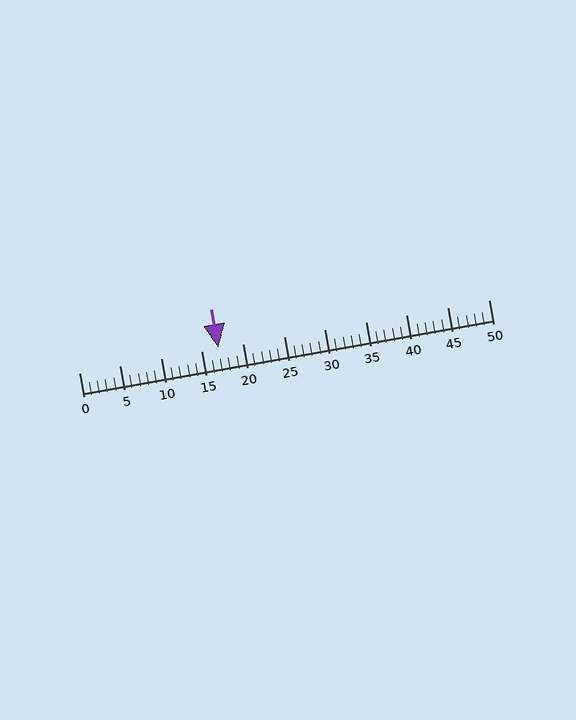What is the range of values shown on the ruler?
The ruler shows values from 0 to 50.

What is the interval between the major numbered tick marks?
The major tick marks are spaced 5 units apart.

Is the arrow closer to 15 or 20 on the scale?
The arrow is closer to 15.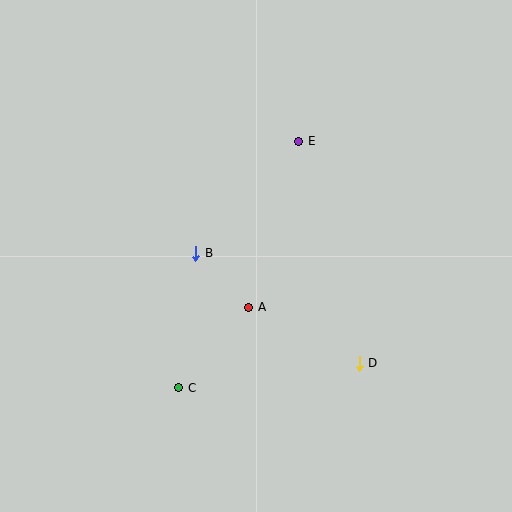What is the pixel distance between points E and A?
The distance between E and A is 174 pixels.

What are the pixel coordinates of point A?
Point A is at (249, 307).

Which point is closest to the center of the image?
Point A at (249, 307) is closest to the center.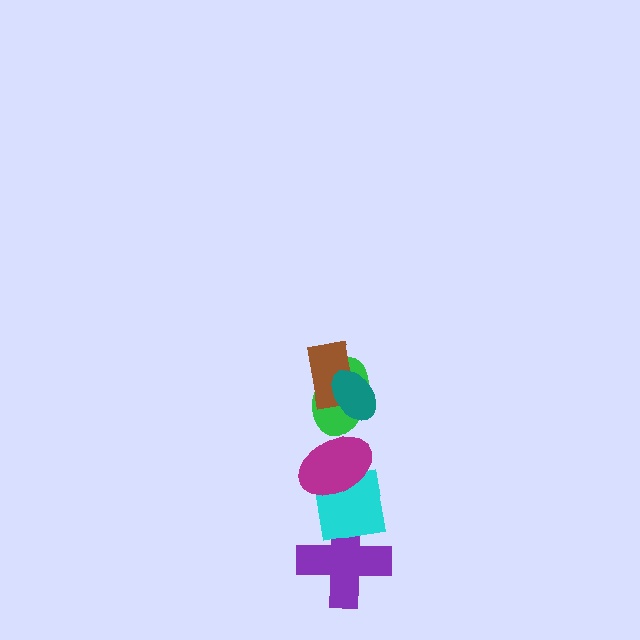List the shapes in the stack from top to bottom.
From top to bottom: the teal ellipse, the brown rectangle, the green ellipse, the magenta ellipse, the cyan square, the purple cross.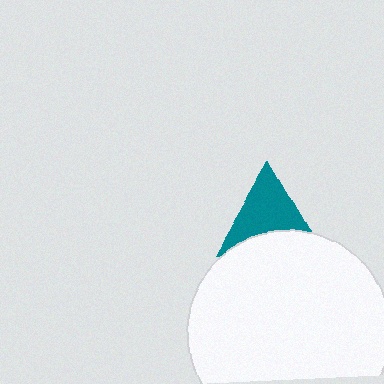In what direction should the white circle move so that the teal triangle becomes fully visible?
The white circle should move down. That is the shortest direction to clear the overlap and leave the teal triangle fully visible.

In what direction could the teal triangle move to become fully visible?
The teal triangle could move up. That would shift it out from behind the white circle entirely.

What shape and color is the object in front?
The object in front is a white circle.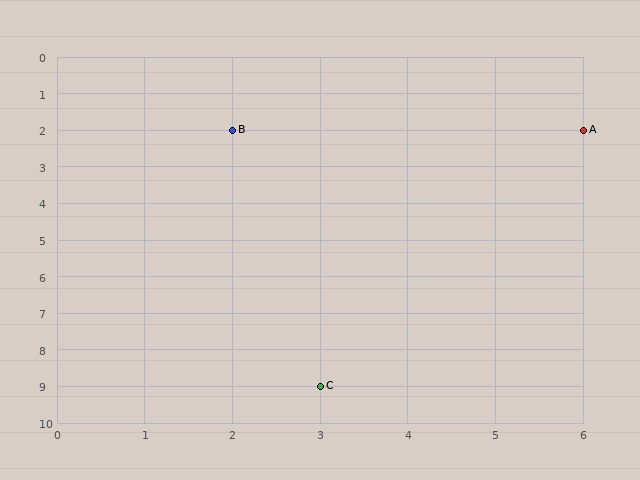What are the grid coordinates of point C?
Point C is at grid coordinates (3, 9).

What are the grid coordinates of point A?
Point A is at grid coordinates (6, 2).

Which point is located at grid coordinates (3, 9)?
Point C is at (3, 9).